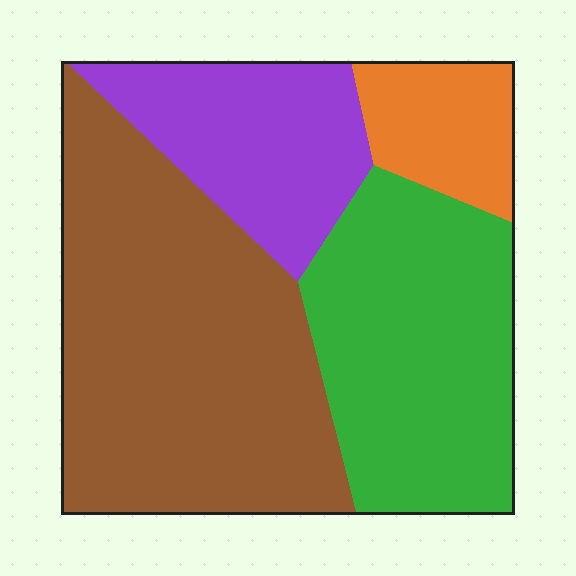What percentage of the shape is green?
Green takes up about one third (1/3) of the shape.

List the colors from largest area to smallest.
From largest to smallest: brown, green, purple, orange.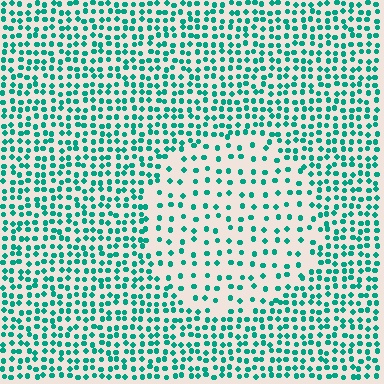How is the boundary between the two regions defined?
The boundary is defined by a change in element density (approximately 2.1x ratio). All elements are the same color, size, and shape.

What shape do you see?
I see a circle.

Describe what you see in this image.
The image contains small teal elements arranged at two different densities. A circle-shaped region is visible where the elements are less densely packed than the surrounding area.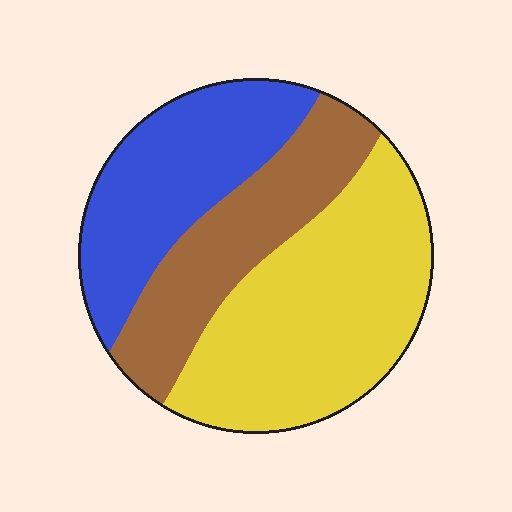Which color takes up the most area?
Yellow, at roughly 45%.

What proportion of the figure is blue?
Blue takes up between a sixth and a third of the figure.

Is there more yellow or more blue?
Yellow.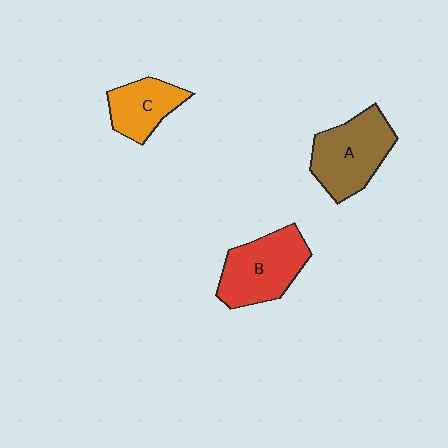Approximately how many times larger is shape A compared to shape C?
Approximately 1.5 times.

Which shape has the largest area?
Shape A (brown).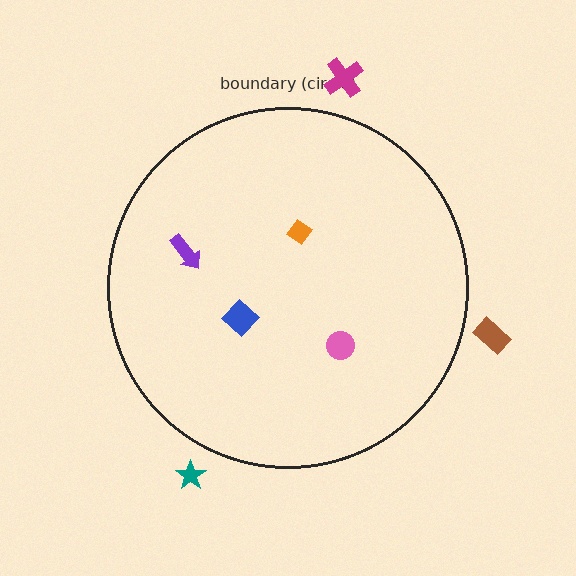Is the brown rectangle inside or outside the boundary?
Outside.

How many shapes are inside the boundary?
4 inside, 3 outside.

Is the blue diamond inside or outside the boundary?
Inside.